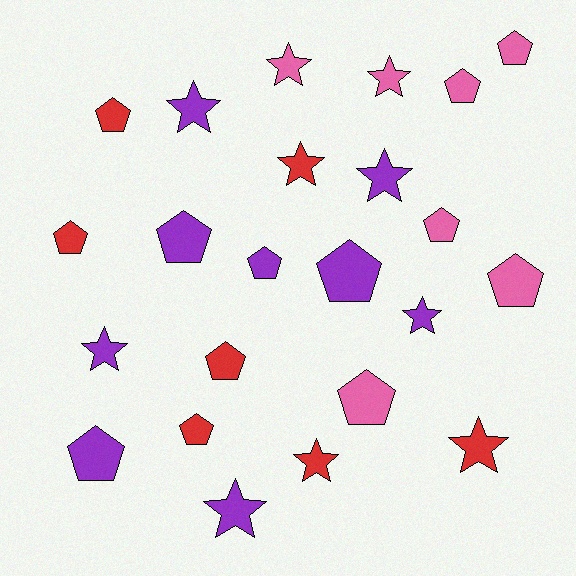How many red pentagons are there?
There are 4 red pentagons.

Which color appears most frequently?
Purple, with 9 objects.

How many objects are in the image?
There are 23 objects.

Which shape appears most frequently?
Pentagon, with 13 objects.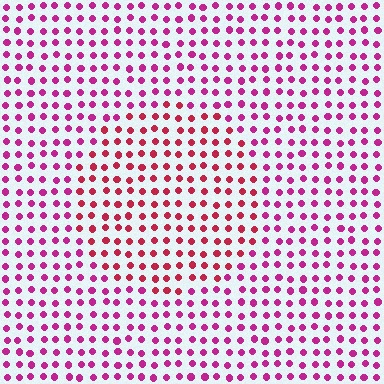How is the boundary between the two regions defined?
The boundary is defined purely by a slight shift in hue (about 28 degrees). Spacing, size, and orientation are identical on both sides.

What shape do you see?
I see a circle.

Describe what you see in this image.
The image is filled with small magenta elements in a uniform arrangement. A circle-shaped region is visible where the elements are tinted to a slightly different hue, forming a subtle color boundary.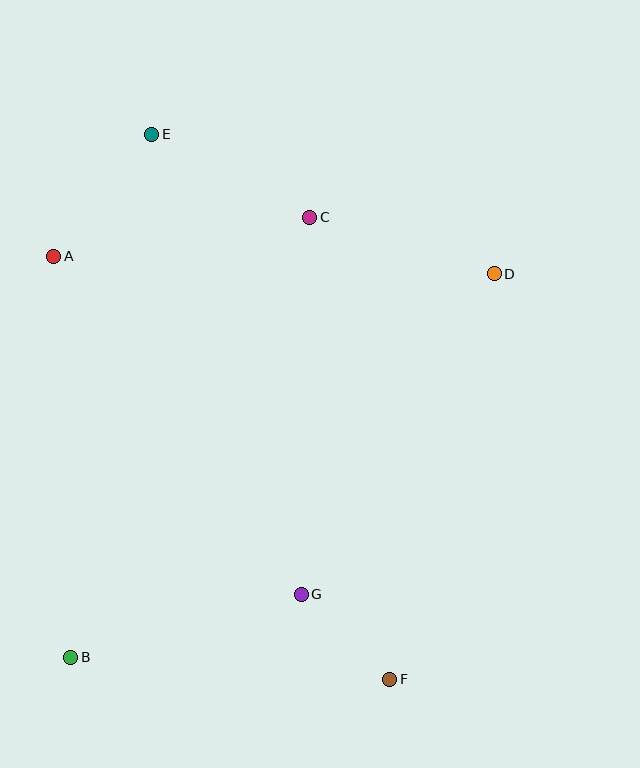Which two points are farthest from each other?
Points E and F are farthest from each other.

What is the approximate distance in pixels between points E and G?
The distance between E and G is approximately 483 pixels.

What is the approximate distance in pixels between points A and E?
The distance between A and E is approximately 156 pixels.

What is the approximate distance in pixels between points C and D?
The distance between C and D is approximately 193 pixels.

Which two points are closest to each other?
Points F and G are closest to each other.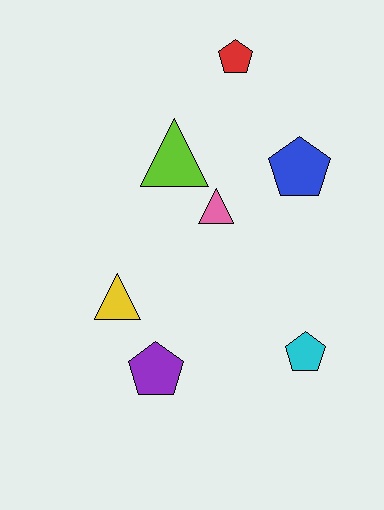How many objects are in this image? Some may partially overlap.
There are 7 objects.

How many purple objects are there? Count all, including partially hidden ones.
There is 1 purple object.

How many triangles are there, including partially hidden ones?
There are 3 triangles.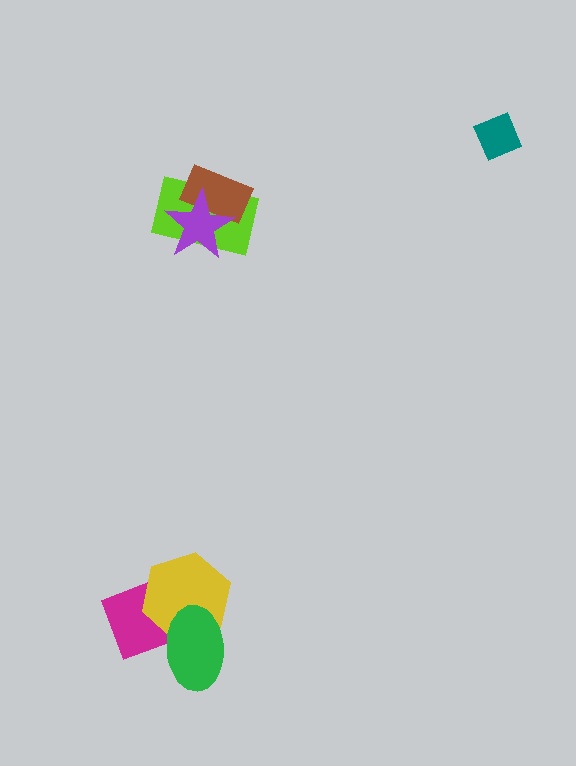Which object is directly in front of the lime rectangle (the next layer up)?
The brown rectangle is directly in front of the lime rectangle.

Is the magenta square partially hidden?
Yes, it is partially covered by another shape.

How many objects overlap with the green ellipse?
2 objects overlap with the green ellipse.